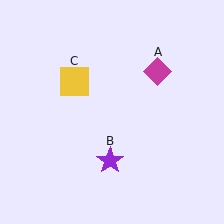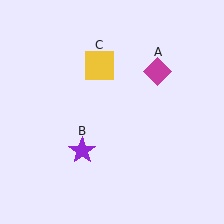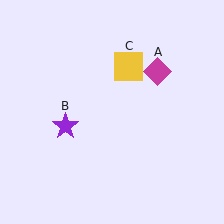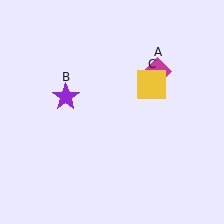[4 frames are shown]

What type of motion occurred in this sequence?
The purple star (object B), yellow square (object C) rotated clockwise around the center of the scene.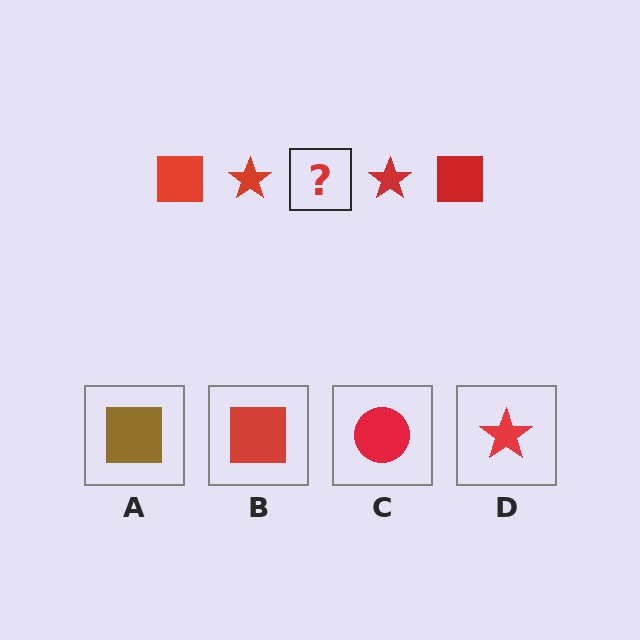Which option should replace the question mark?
Option B.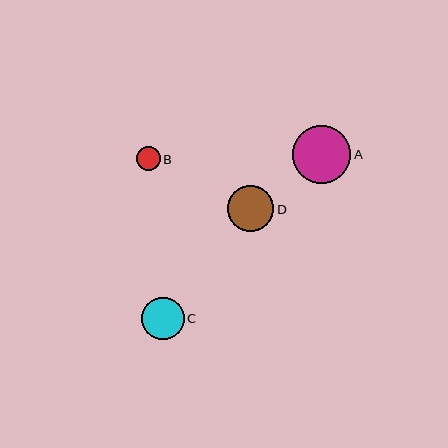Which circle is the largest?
Circle A is the largest with a size of approximately 58 pixels.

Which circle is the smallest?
Circle B is the smallest with a size of approximately 24 pixels.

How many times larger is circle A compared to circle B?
Circle A is approximately 2.5 times the size of circle B.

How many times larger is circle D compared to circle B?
Circle D is approximately 1.9 times the size of circle B.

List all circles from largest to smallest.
From largest to smallest: A, D, C, B.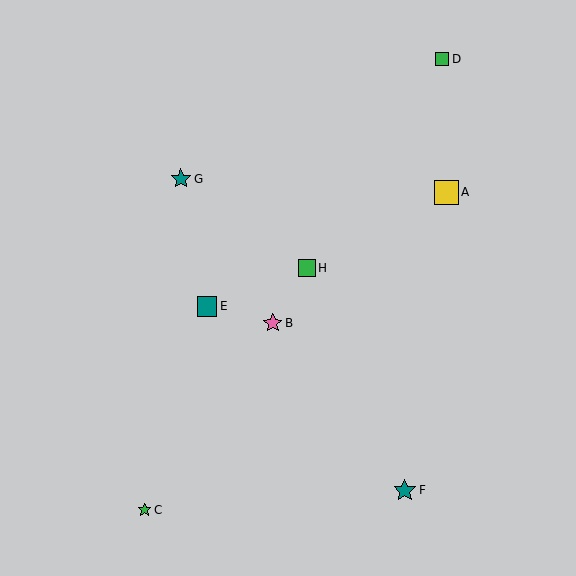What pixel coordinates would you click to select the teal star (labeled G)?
Click at (181, 179) to select the teal star G.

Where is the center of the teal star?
The center of the teal star is at (181, 179).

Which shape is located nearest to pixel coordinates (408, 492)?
The teal star (labeled F) at (405, 490) is nearest to that location.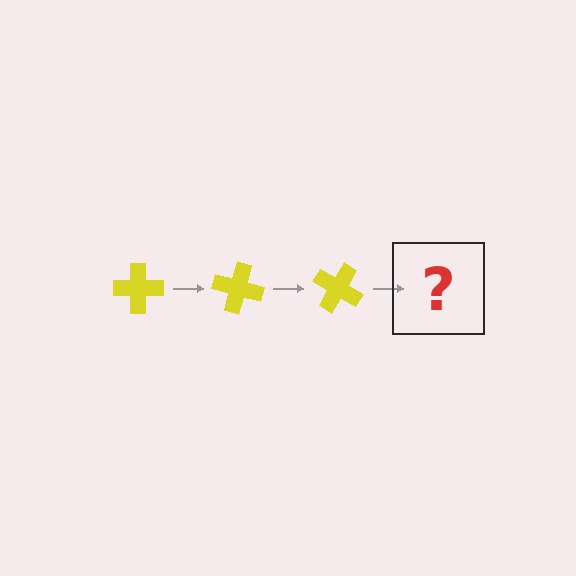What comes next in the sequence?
The next element should be a yellow cross rotated 45 degrees.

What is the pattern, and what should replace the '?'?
The pattern is that the cross rotates 15 degrees each step. The '?' should be a yellow cross rotated 45 degrees.